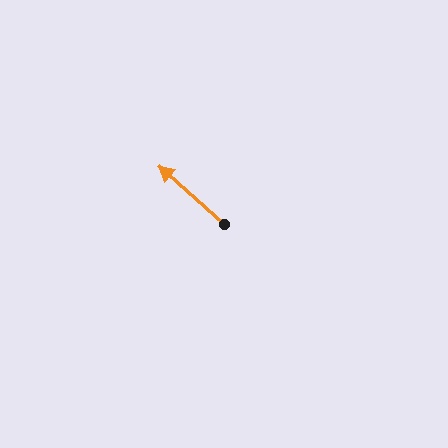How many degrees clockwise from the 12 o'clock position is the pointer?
Approximately 311 degrees.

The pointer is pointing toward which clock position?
Roughly 10 o'clock.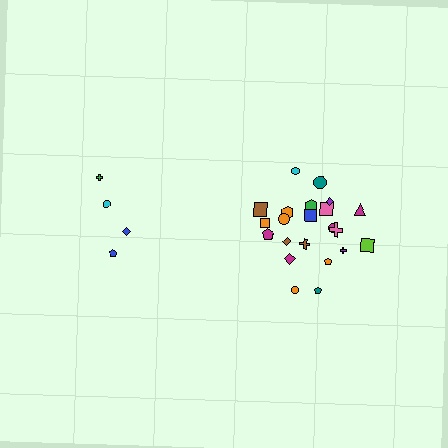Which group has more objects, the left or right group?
The right group.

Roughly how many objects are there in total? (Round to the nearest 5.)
Roughly 25 objects in total.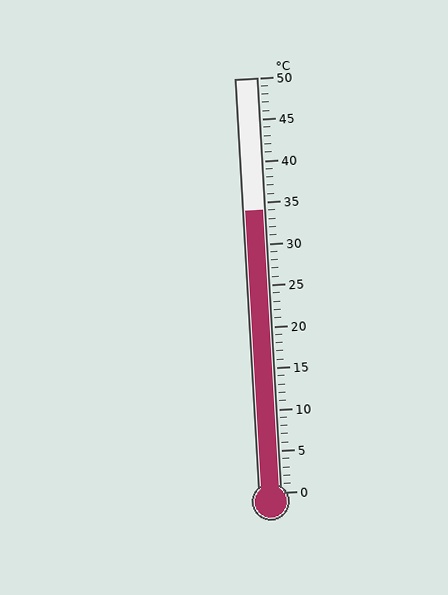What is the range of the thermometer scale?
The thermometer scale ranges from 0°C to 50°C.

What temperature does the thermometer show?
The thermometer shows approximately 34°C.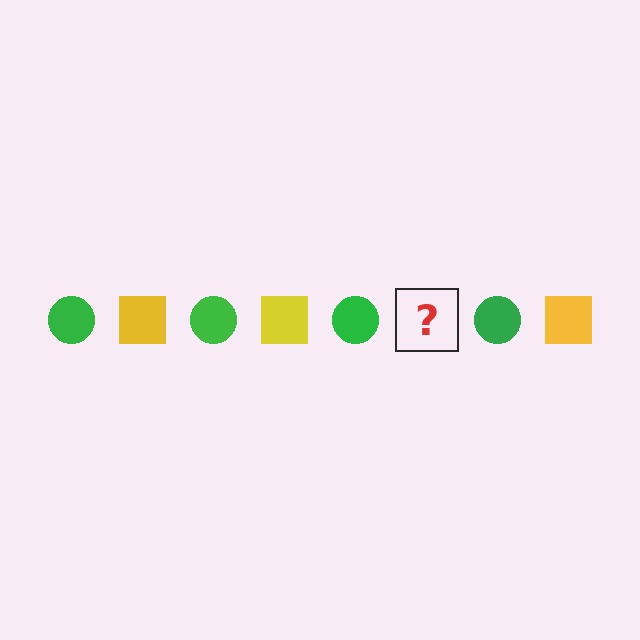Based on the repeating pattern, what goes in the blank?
The blank should be a yellow square.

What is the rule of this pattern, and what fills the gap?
The rule is that the pattern alternates between green circle and yellow square. The gap should be filled with a yellow square.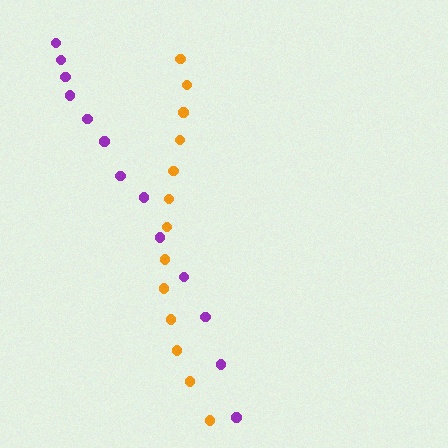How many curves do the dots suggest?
There are 2 distinct paths.